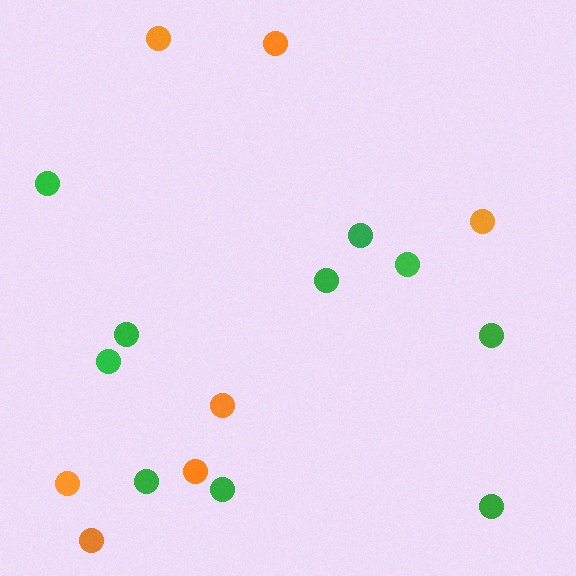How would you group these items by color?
There are 2 groups: one group of green circles (10) and one group of orange circles (7).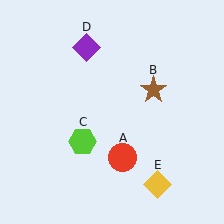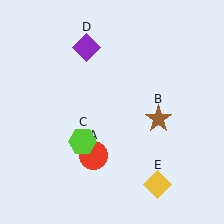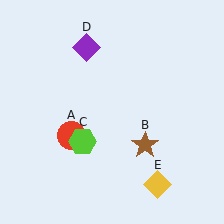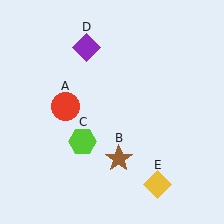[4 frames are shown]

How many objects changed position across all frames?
2 objects changed position: red circle (object A), brown star (object B).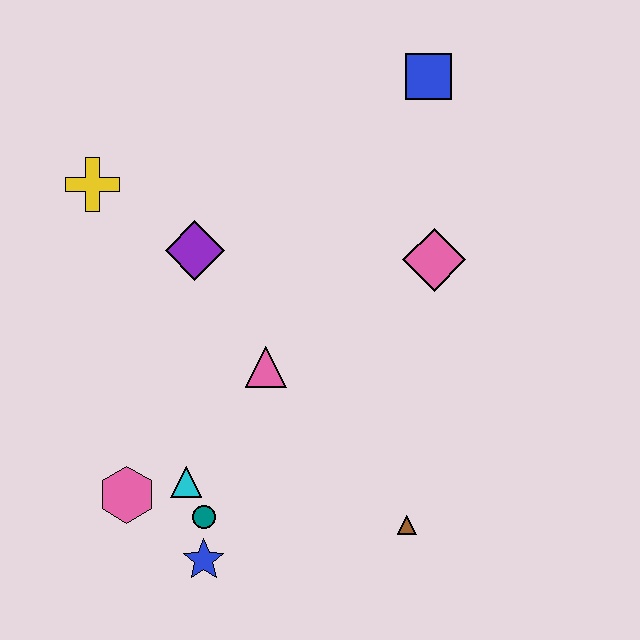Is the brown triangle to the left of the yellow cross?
No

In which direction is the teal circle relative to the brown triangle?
The teal circle is to the left of the brown triangle.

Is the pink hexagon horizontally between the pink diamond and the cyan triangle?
No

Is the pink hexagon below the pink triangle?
Yes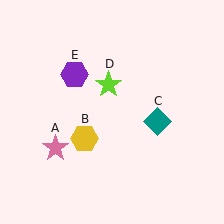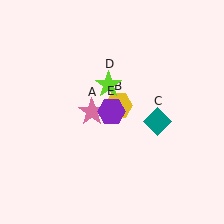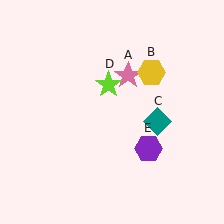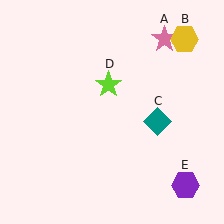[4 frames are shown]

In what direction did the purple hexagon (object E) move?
The purple hexagon (object E) moved down and to the right.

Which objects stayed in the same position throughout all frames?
Teal diamond (object C) and lime star (object D) remained stationary.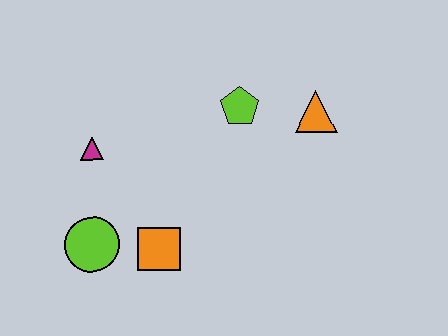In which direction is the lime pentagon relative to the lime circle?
The lime pentagon is to the right of the lime circle.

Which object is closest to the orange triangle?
The lime pentagon is closest to the orange triangle.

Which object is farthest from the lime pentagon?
The lime circle is farthest from the lime pentagon.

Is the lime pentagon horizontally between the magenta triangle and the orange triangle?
Yes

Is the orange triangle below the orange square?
No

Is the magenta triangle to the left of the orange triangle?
Yes